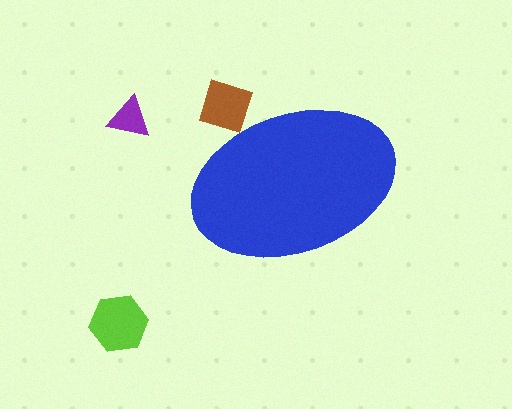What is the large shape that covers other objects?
A blue ellipse.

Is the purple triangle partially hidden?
No, the purple triangle is fully visible.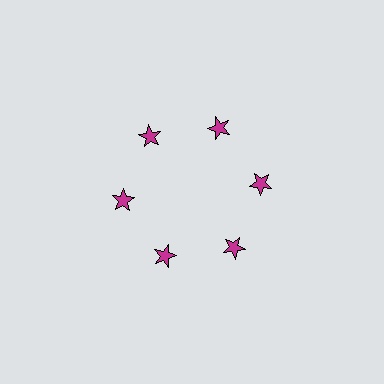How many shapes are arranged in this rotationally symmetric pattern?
There are 6 shapes, arranged in 6 groups of 1.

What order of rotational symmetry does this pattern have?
This pattern has 6-fold rotational symmetry.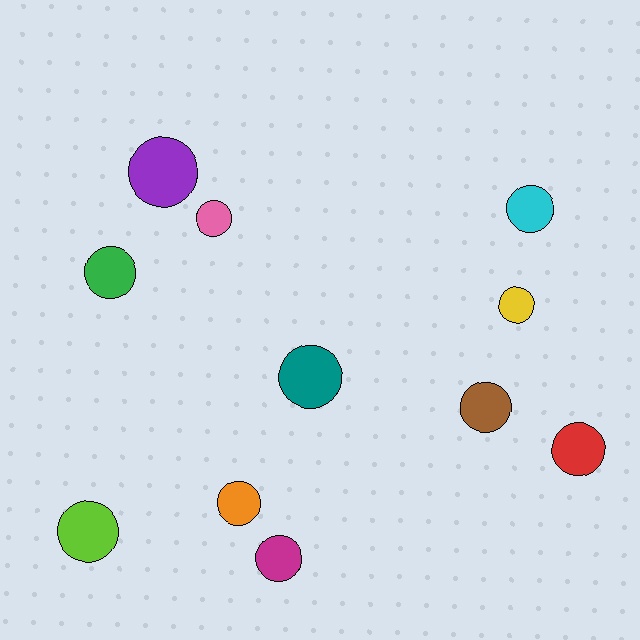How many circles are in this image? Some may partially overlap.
There are 11 circles.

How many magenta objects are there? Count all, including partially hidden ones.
There is 1 magenta object.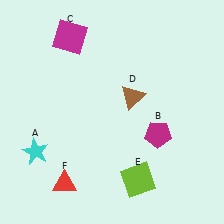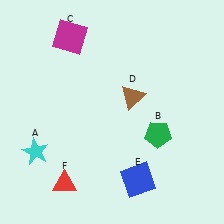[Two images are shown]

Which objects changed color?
B changed from magenta to green. E changed from lime to blue.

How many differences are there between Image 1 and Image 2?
There are 2 differences between the two images.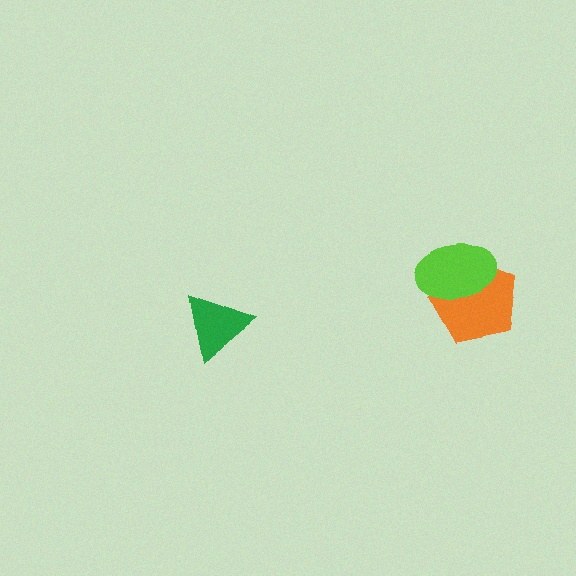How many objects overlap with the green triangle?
0 objects overlap with the green triangle.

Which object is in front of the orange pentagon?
The lime ellipse is in front of the orange pentagon.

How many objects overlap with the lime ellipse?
1 object overlaps with the lime ellipse.